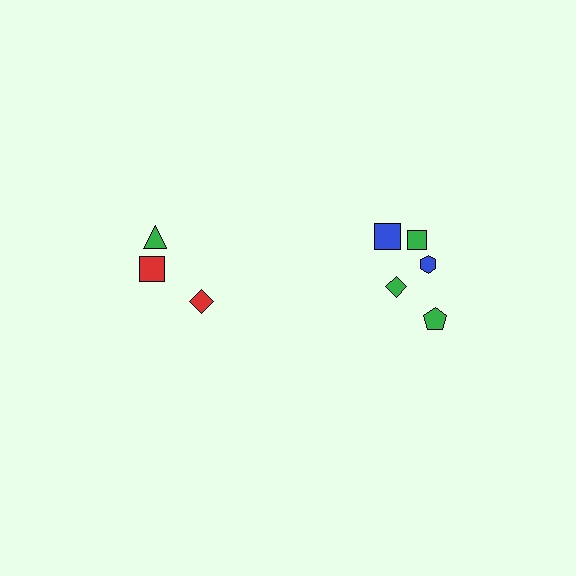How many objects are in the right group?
There are 5 objects.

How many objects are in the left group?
There are 3 objects.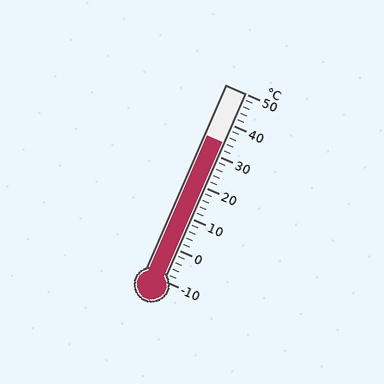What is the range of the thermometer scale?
The thermometer scale ranges from -10°C to 50°C.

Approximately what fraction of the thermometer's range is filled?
The thermometer is filled to approximately 75% of its range.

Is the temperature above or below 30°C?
The temperature is above 30°C.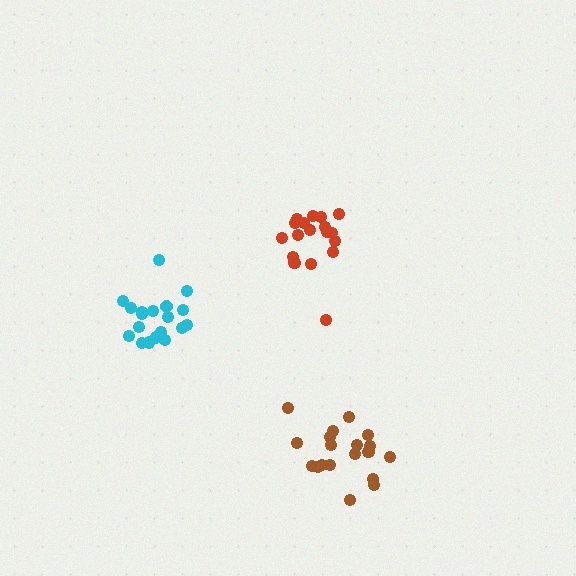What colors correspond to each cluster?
The clusters are colored: cyan, red, brown.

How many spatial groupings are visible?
There are 3 spatial groupings.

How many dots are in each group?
Group 1: 19 dots, Group 2: 19 dots, Group 3: 19 dots (57 total).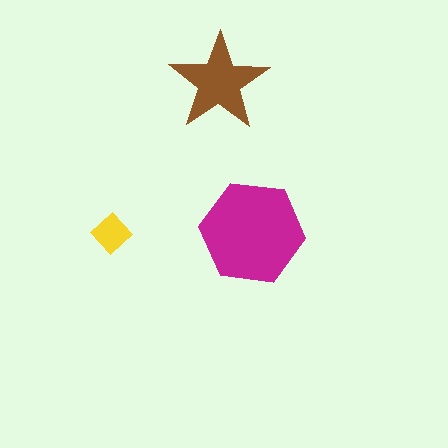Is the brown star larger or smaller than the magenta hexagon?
Smaller.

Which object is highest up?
The brown star is topmost.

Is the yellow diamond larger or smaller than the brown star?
Smaller.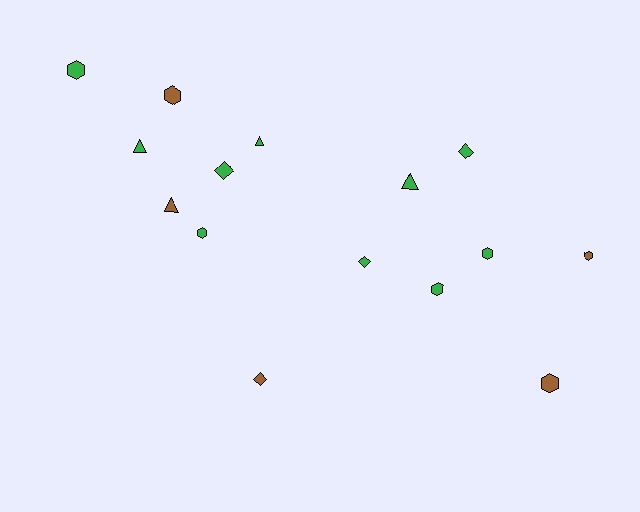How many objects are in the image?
There are 15 objects.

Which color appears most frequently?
Green, with 10 objects.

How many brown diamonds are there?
There is 1 brown diamond.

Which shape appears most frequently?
Hexagon, with 7 objects.